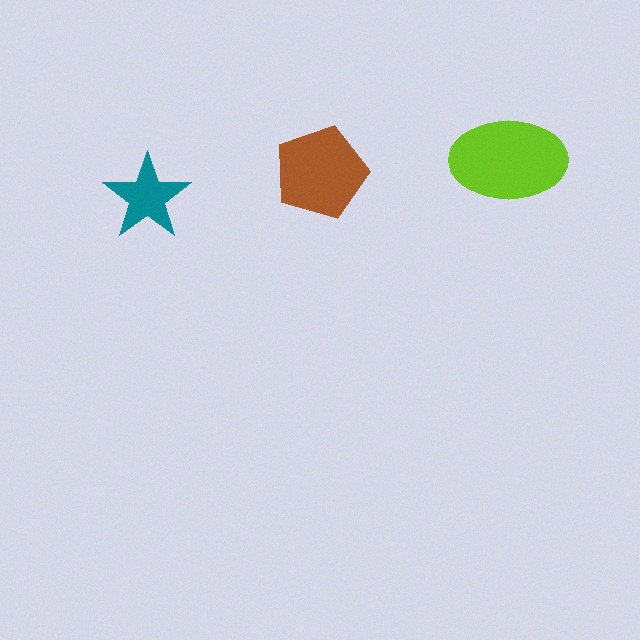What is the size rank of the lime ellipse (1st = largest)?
1st.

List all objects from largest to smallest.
The lime ellipse, the brown pentagon, the teal star.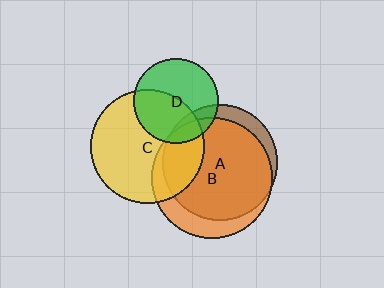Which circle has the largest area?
Circle B (orange).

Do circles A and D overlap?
Yes.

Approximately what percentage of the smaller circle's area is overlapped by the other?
Approximately 20%.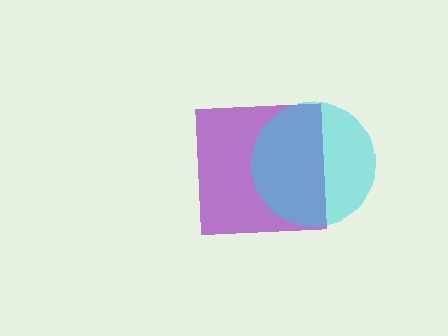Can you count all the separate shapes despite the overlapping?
Yes, there are 2 separate shapes.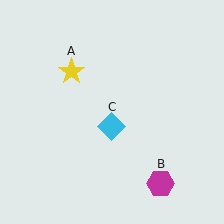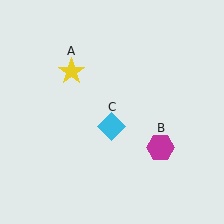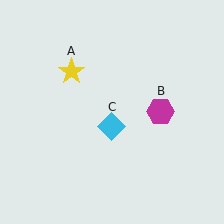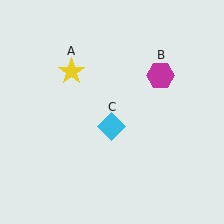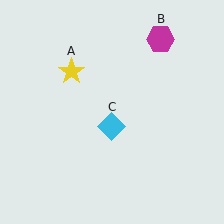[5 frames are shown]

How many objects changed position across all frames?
1 object changed position: magenta hexagon (object B).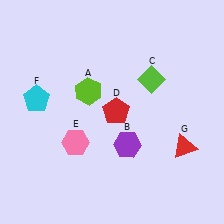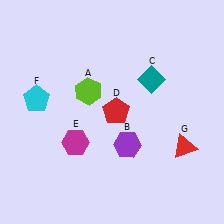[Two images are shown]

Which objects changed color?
C changed from lime to teal. E changed from pink to magenta.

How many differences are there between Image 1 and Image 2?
There are 2 differences between the two images.